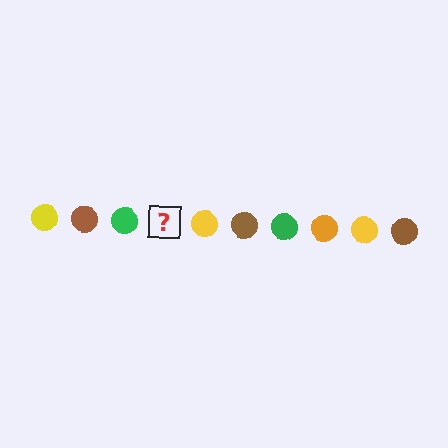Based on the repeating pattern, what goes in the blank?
The blank should be an orange circle.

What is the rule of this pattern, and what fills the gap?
The rule is that the pattern cycles through yellow, brown, green, orange circles. The gap should be filled with an orange circle.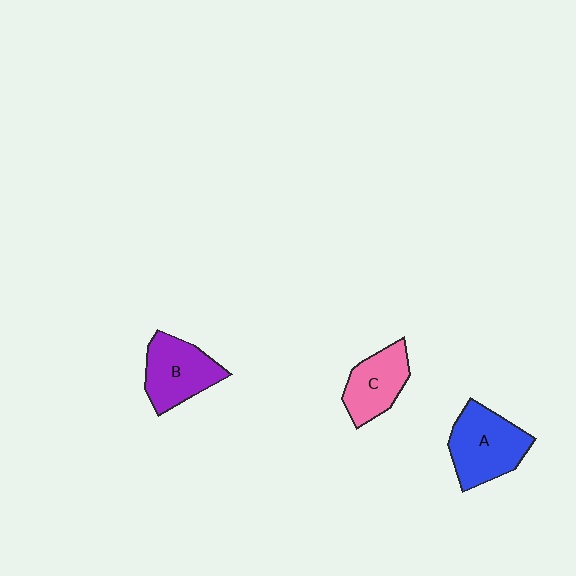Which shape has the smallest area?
Shape C (pink).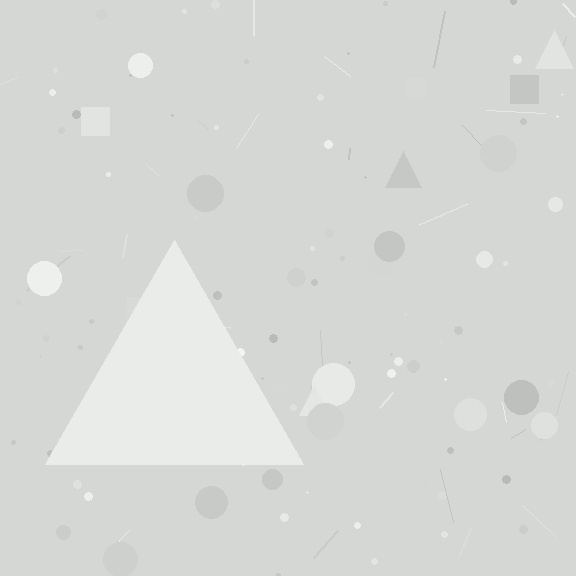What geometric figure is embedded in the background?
A triangle is embedded in the background.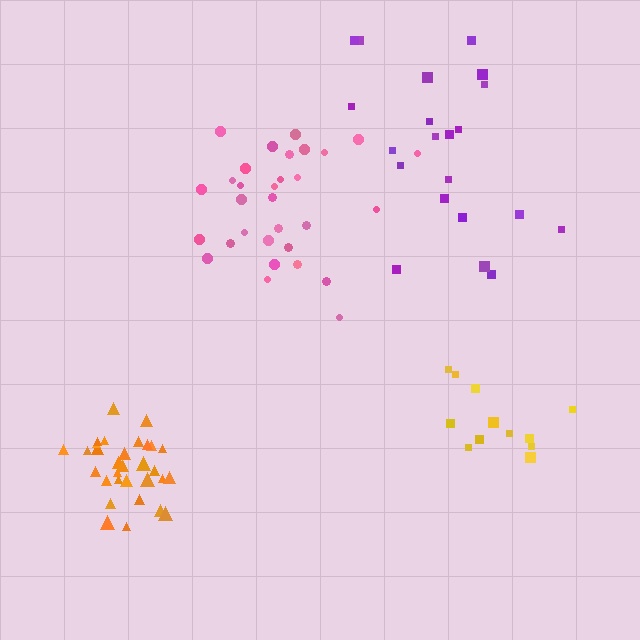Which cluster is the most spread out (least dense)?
Purple.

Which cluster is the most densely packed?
Orange.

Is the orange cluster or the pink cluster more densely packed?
Orange.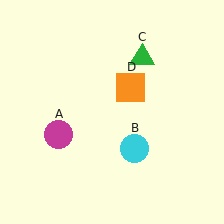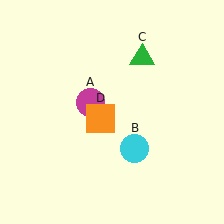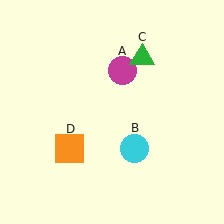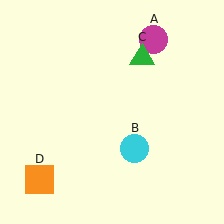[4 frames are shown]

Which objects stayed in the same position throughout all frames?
Cyan circle (object B) and green triangle (object C) remained stationary.